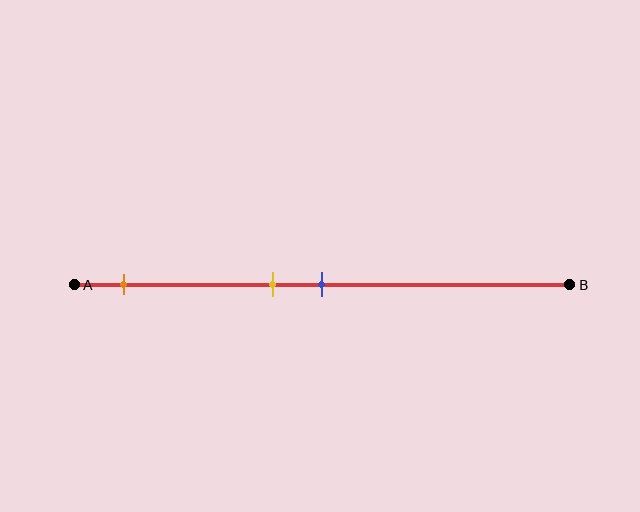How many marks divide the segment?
There are 3 marks dividing the segment.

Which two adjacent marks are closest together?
The yellow and blue marks are the closest adjacent pair.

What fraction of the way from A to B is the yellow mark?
The yellow mark is approximately 40% (0.4) of the way from A to B.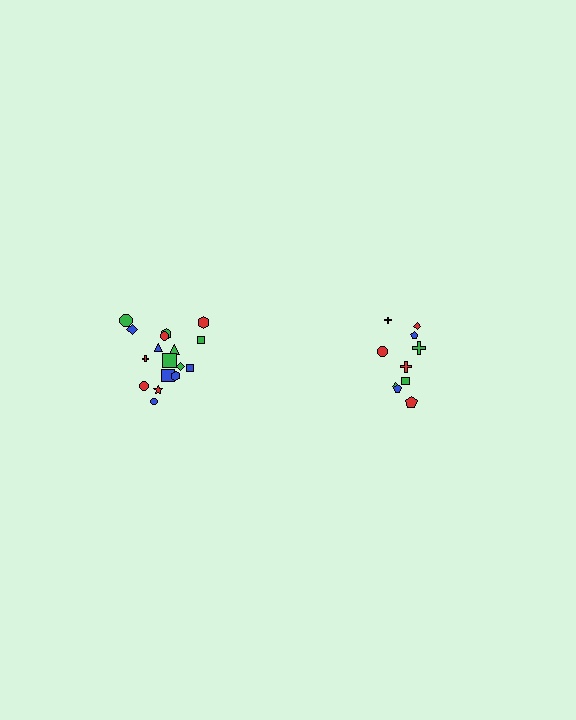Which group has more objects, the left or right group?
The left group.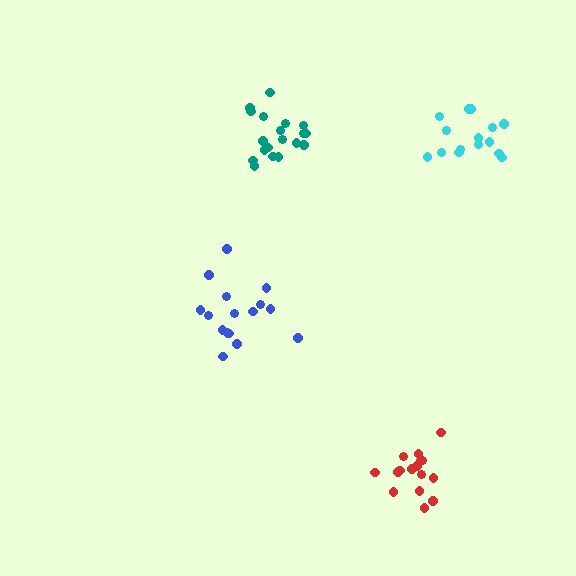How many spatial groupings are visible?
There are 4 spatial groupings.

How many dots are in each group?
Group 1: 19 dots, Group 2: 16 dots, Group 3: 16 dots, Group 4: 15 dots (66 total).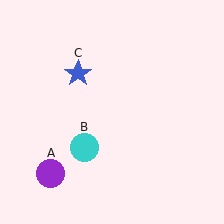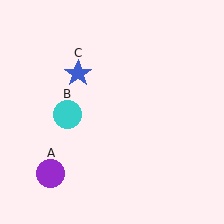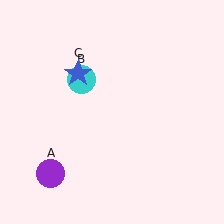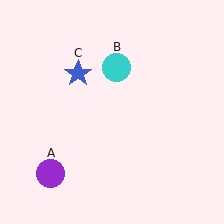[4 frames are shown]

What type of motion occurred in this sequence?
The cyan circle (object B) rotated clockwise around the center of the scene.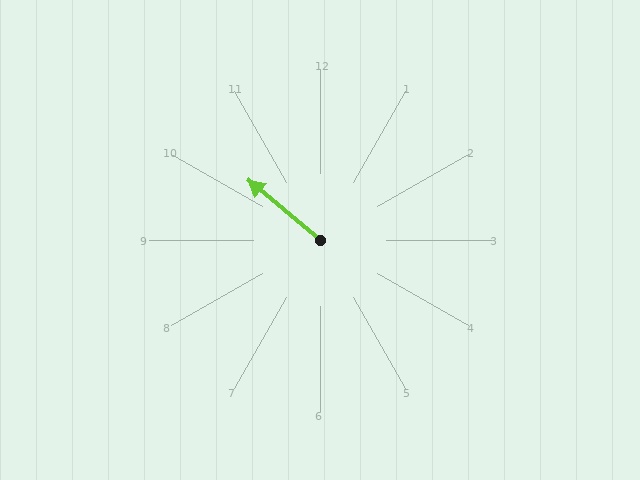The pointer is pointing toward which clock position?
Roughly 10 o'clock.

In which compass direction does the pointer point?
Northwest.